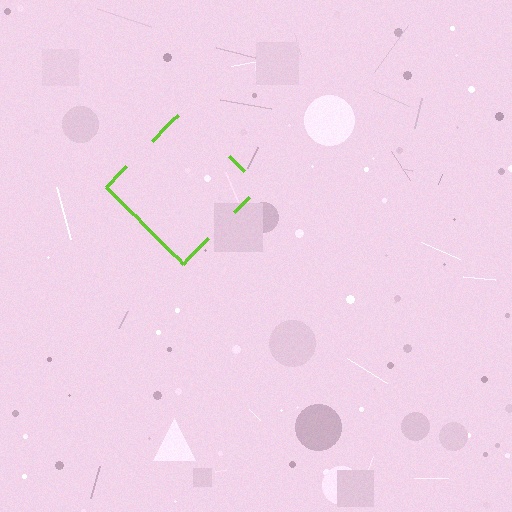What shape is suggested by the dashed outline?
The dashed outline suggests a diamond.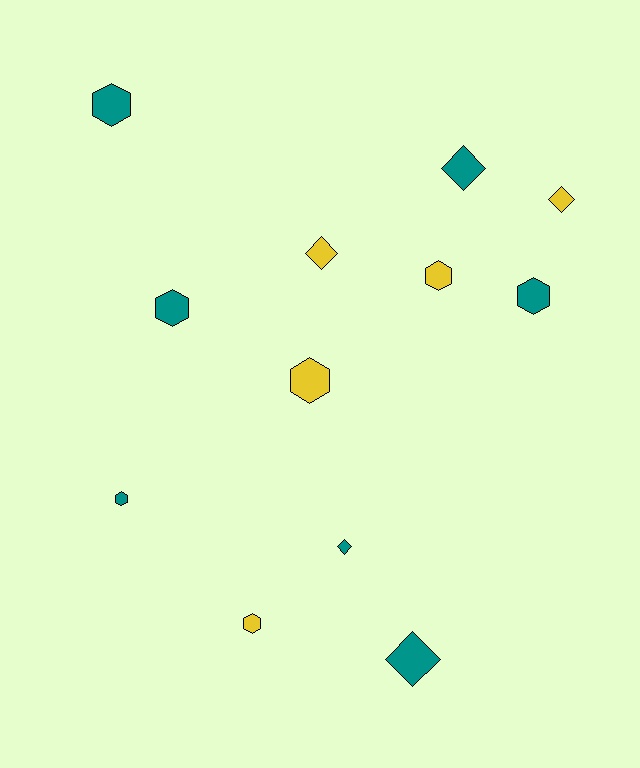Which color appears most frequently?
Teal, with 7 objects.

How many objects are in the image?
There are 12 objects.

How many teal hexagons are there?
There are 4 teal hexagons.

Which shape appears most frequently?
Hexagon, with 7 objects.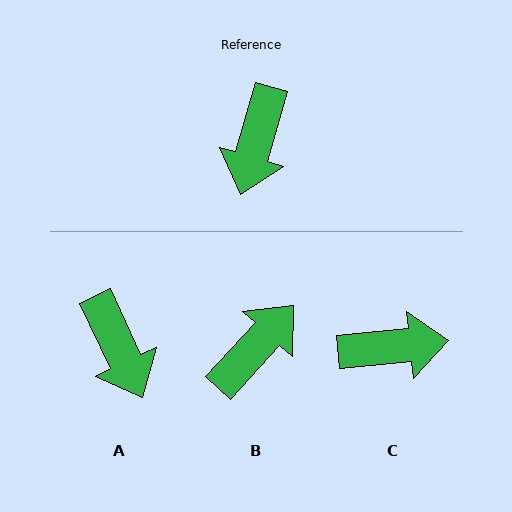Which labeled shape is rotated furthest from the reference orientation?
B, about 154 degrees away.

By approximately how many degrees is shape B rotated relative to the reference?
Approximately 154 degrees counter-clockwise.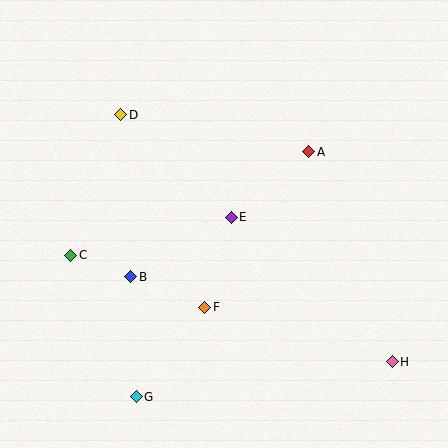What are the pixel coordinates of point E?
Point E is at (231, 217).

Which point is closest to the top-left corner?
Point D is closest to the top-left corner.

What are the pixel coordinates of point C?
Point C is at (71, 255).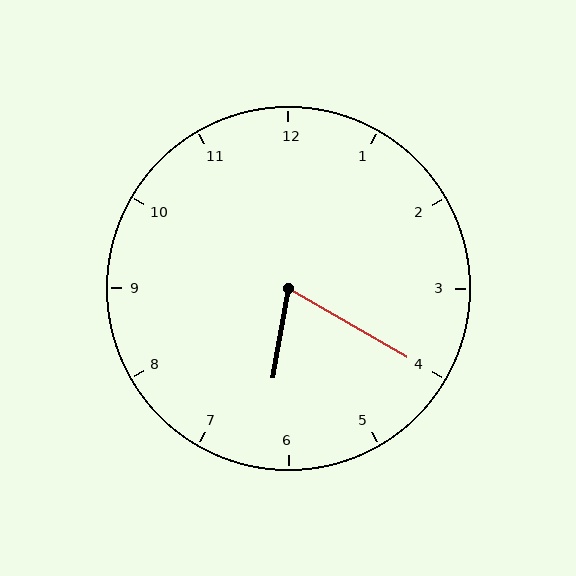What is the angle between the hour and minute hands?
Approximately 70 degrees.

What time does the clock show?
6:20.